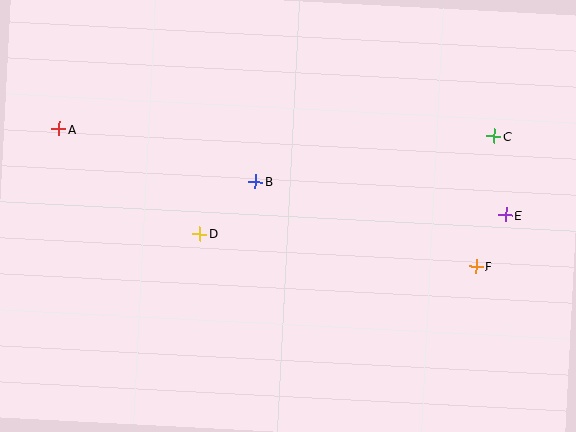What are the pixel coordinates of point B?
Point B is at (255, 182).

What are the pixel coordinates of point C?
Point C is at (494, 136).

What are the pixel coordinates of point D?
Point D is at (200, 234).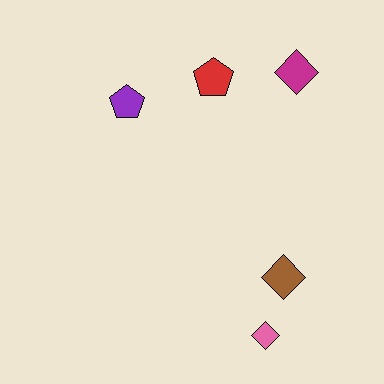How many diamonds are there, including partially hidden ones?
There are 3 diamonds.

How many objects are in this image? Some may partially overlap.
There are 5 objects.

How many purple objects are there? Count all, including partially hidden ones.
There is 1 purple object.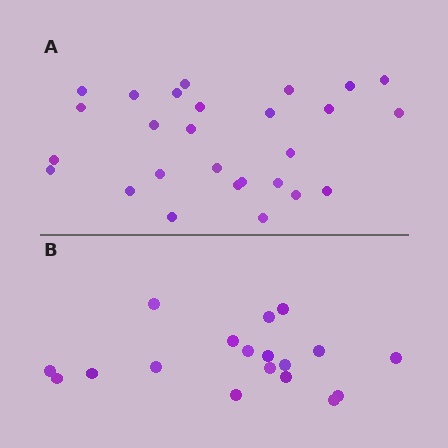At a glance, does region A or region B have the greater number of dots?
Region A (the top region) has more dots.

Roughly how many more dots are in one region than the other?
Region A has roughly 8 or so more dots than region B.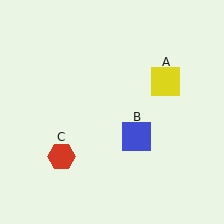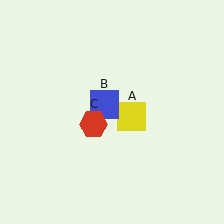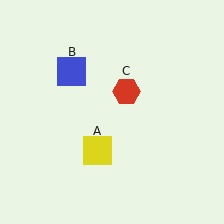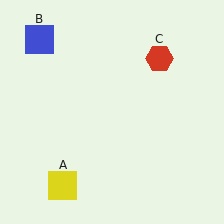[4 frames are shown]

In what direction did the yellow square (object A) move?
The yellow square (object A) moved down and to the left.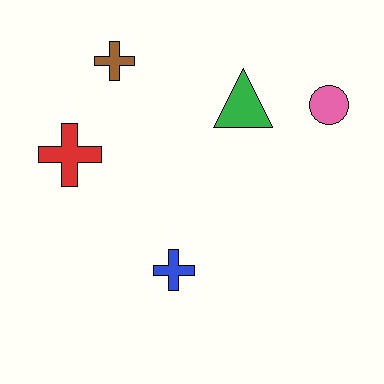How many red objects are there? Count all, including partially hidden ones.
There is 1 red object.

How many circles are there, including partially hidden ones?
There is 1 circle.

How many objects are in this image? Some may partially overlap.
There are 5 objects.